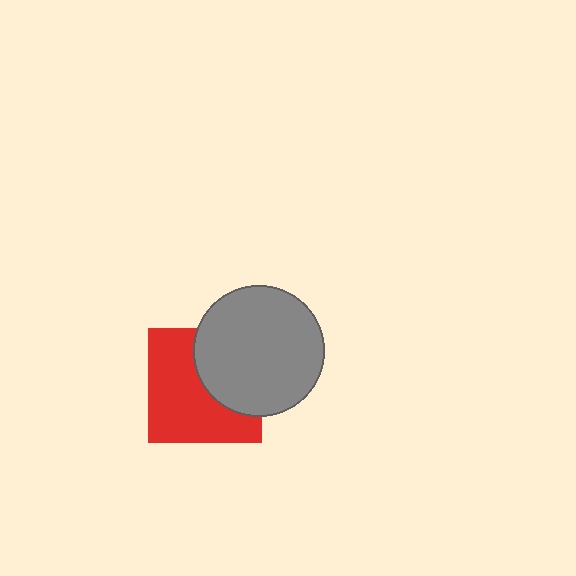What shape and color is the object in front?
The object in front is a gray circle.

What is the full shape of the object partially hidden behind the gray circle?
The partially hidden object is a red square.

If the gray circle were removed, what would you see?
You would see the complete red square.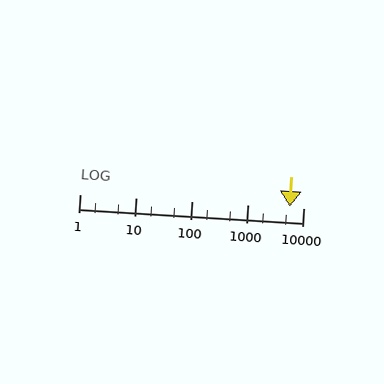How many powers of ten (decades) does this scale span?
The scale spans 4 decades, from 1 to 10000.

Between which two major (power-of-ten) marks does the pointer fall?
The pointer is between 1000 and 10000.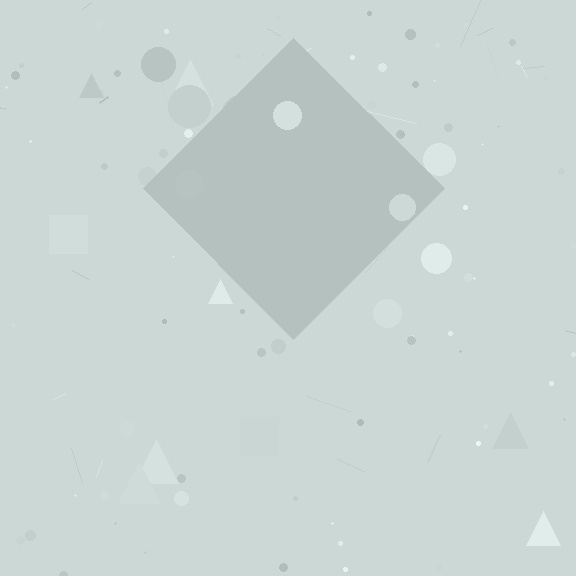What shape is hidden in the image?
A diamond is hidden in the image.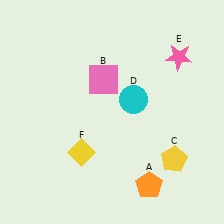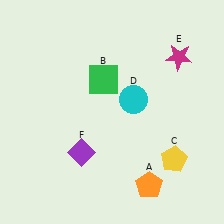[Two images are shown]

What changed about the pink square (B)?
In Image 1, B is pink. In Image 2, it changed to green.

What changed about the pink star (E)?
In Image 1, E is pink. In Image 2, it changed to magenta.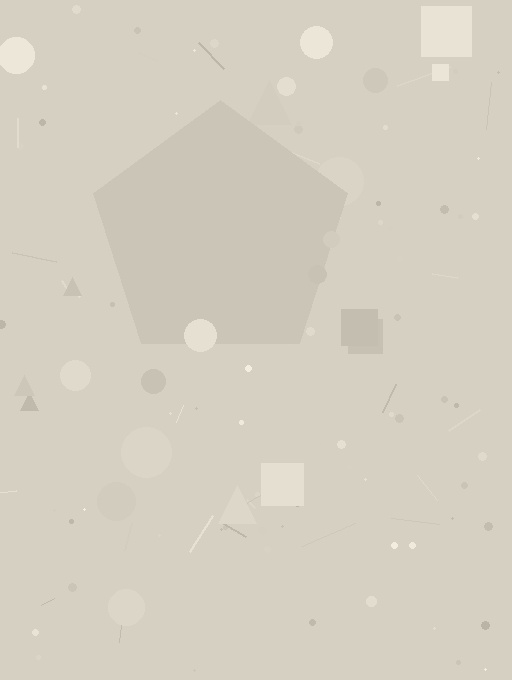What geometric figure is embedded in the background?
A pentagon is embedded in the background.